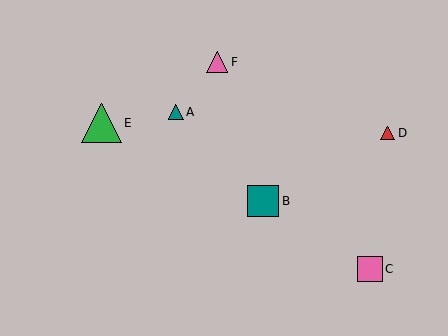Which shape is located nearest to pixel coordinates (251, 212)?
The teal square (labeled B) at (263, 201) is nearest to that location.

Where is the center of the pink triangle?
The center of the pink triangle is at (217, 62).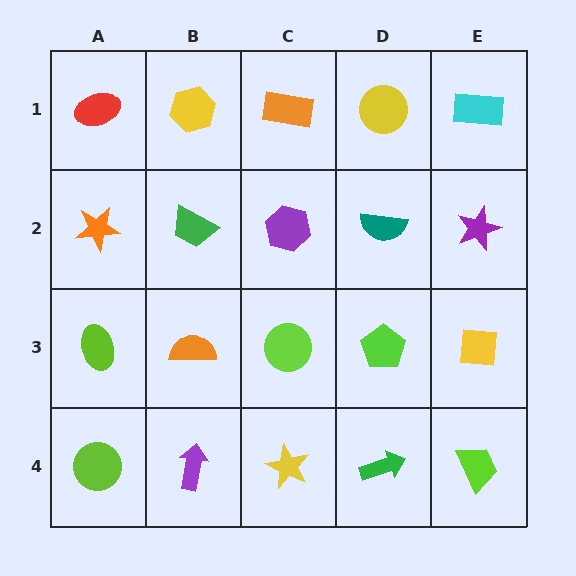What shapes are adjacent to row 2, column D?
A yellow circle (row 1, column D), a lime pentagon (row 3, column D), a purple hexagon (row 2, column C), a purple star (row 2, column E).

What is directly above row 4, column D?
A lime pentagon.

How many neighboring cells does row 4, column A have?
2.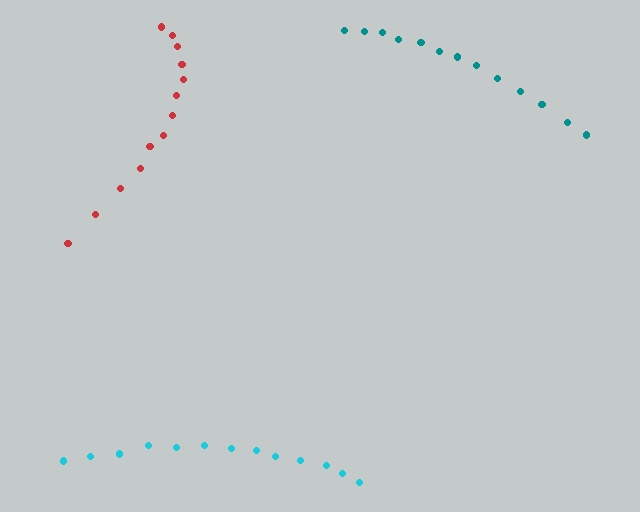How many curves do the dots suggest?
There are 3 distinct paths.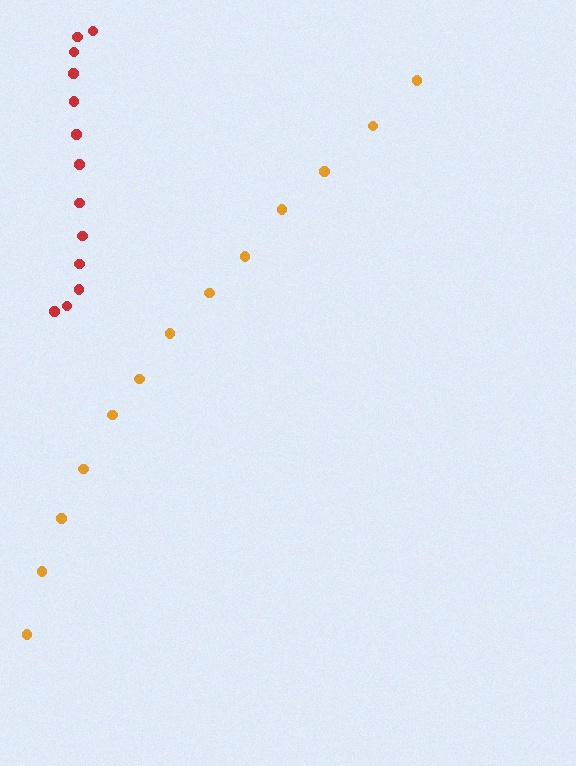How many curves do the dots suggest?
There are 2 distinct paths.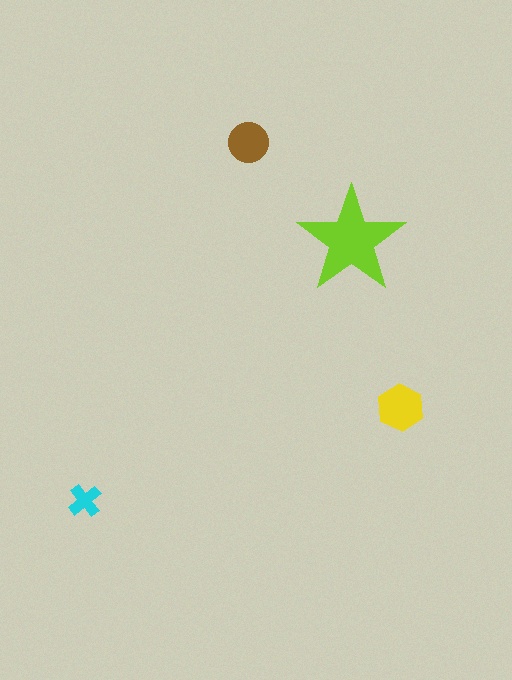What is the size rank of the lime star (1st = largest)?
1st.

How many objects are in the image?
There are 4 objects in the image.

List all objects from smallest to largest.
The cyan cross, the brown circle, the yellow hexagon, the lime star.